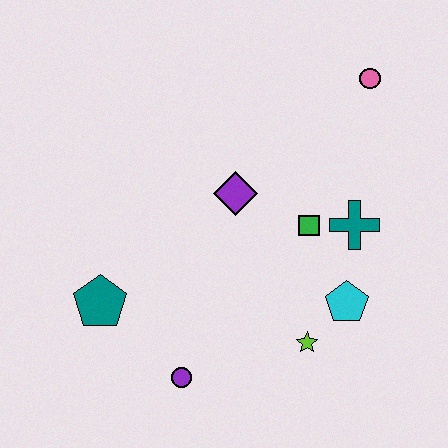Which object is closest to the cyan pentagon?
The lime star is closest to the cyan pentagon.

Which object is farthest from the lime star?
The pink circle is farthest from the lime star.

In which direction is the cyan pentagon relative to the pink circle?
The cyan pentagon is below the pink circle.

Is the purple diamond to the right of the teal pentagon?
Yes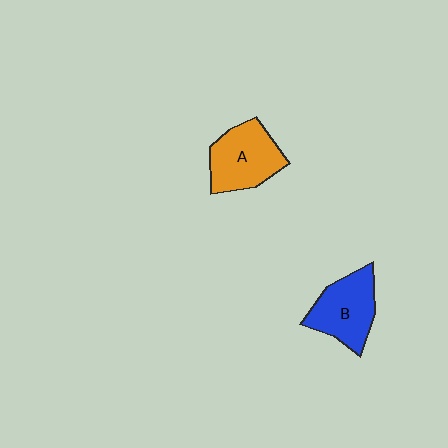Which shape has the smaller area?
Shape B (blue).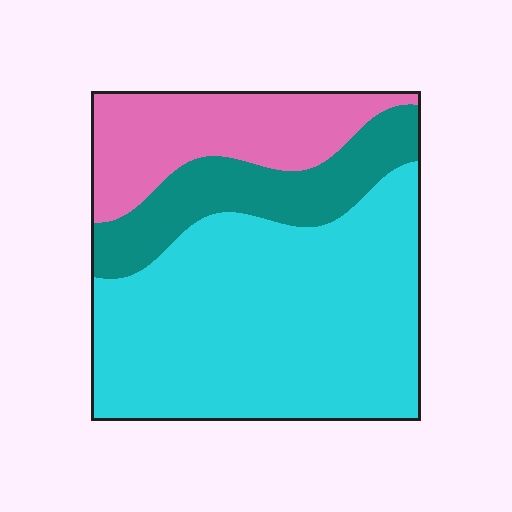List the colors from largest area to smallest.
From largest to smallest: cyan, pink, teal.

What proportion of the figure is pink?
Pink covers roughly 20% of the figure.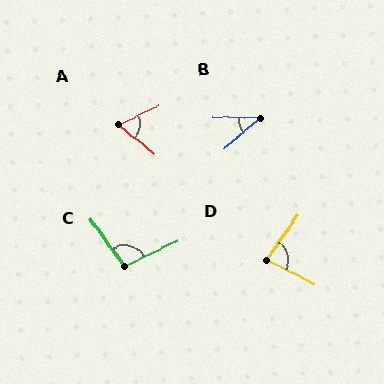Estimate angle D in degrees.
Approximately 81 degrees.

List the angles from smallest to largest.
B (42°), A (64°), D (81°), C (100°).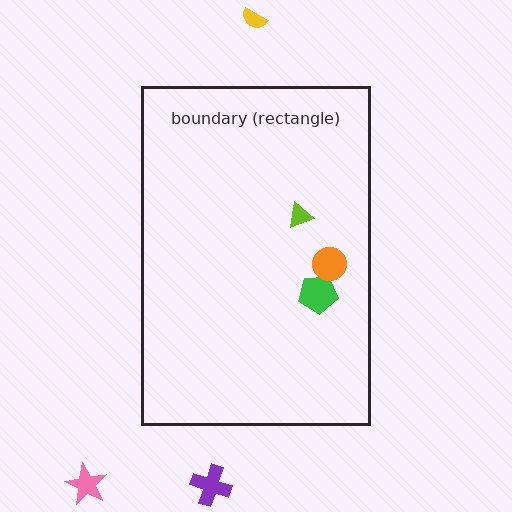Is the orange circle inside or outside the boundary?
Inside.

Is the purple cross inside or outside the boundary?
Outside.